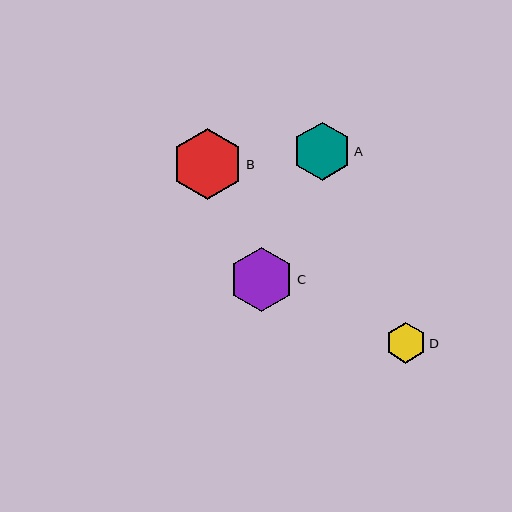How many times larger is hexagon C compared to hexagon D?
Hexagon C is approximately 1.6 times the size of hexagon D.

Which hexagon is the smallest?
Hexagon D is the smallest with a size of approximately 41 pixels.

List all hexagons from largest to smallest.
From largest to smallest: B, C, A, D.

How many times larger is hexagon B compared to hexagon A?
Hexagon B is approximately 1.2 times the size of hexagon A.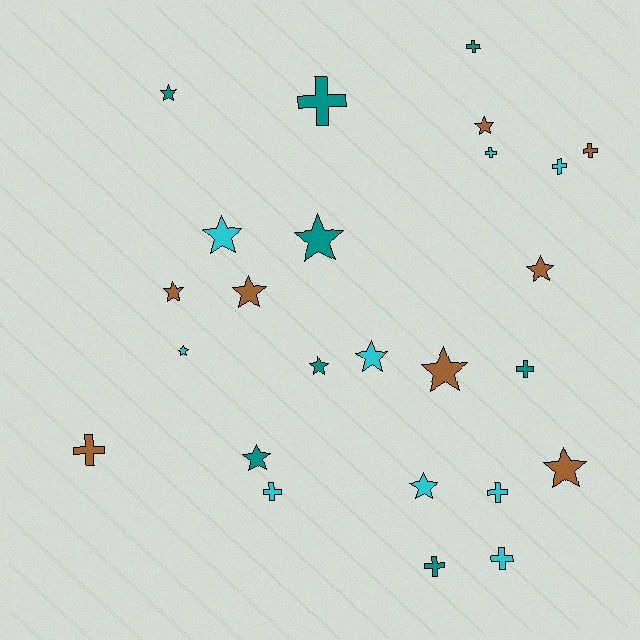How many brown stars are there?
There are 6 brown stars.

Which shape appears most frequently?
Star, with 14 objects.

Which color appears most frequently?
Cyan, with 9 objects.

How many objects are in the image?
There are 25 objects.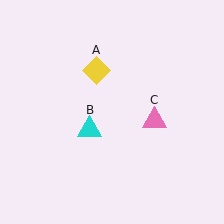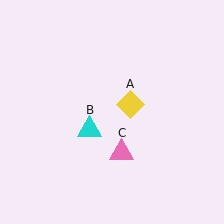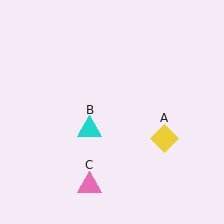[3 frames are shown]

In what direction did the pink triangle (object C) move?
The pink triangle (object C) moved down and to the left.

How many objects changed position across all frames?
2 objects changed position: yellow diamond (object A), pink triangle (object C).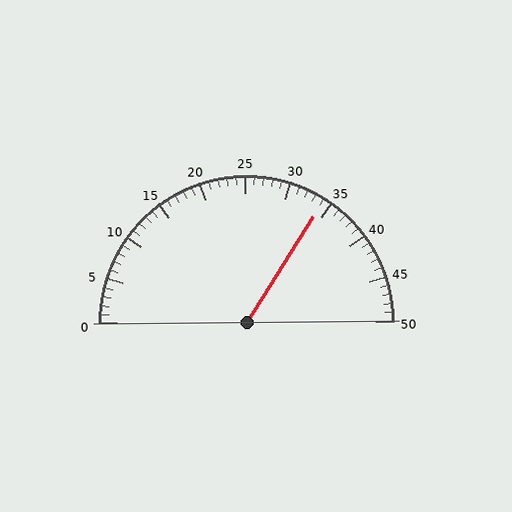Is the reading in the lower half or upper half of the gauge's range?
The reading is in the upper half of the range (0 to 50).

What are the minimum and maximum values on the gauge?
The gauge ranges from 0 to 50.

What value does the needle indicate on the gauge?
The needle indicates approximately 34.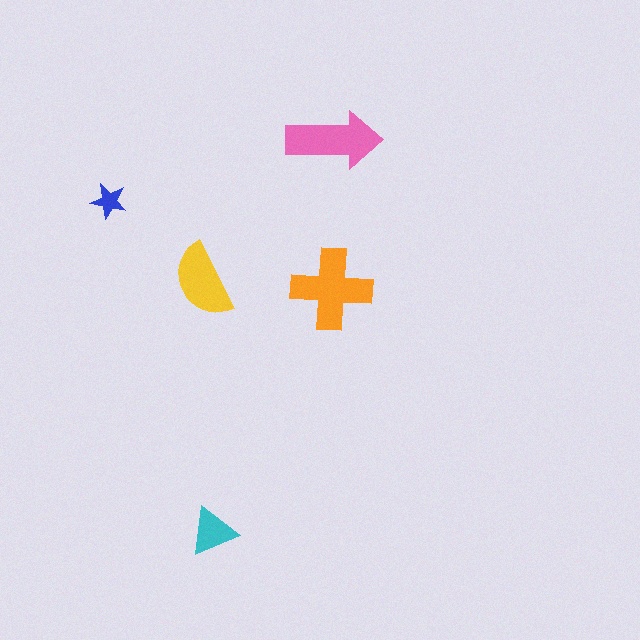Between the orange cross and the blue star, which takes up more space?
The orange cross.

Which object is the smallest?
The blue star.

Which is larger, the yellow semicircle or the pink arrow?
The pink arrow.